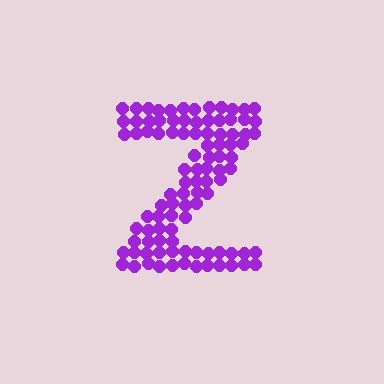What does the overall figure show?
The overall figure shows the letter Z.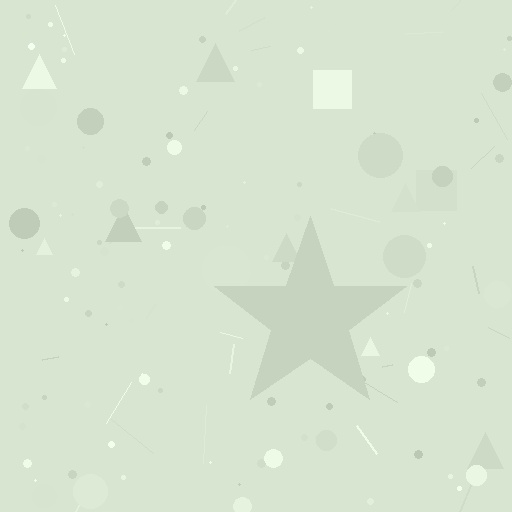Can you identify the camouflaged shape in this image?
The camouflaged shape is a star.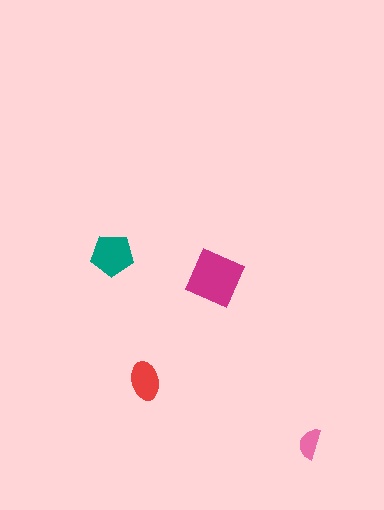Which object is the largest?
The magenta diamond.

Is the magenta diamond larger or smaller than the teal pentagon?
Larger.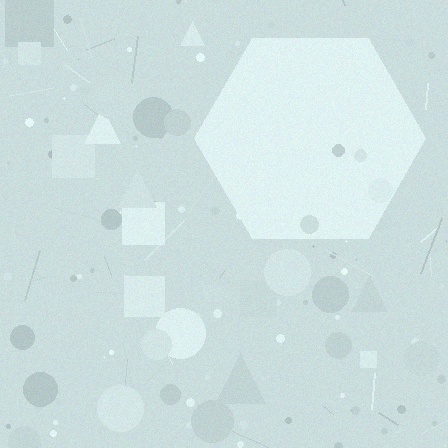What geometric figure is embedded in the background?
A hexagon is embedded in the background.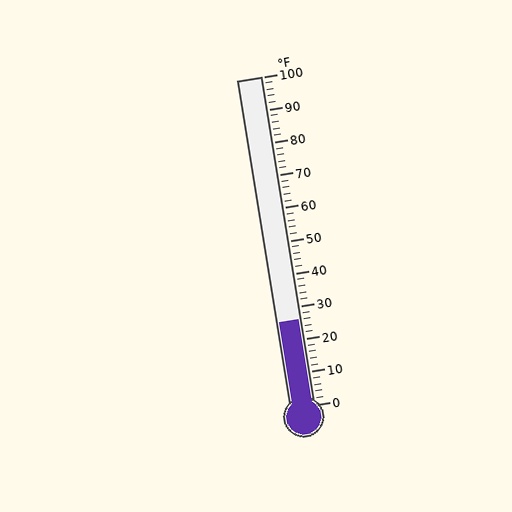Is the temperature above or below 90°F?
The temperature is below 90°F.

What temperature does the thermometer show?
The thermometer shows approximately 26°F.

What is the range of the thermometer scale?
The thermometer scale ranges from 0°F to 100°F.